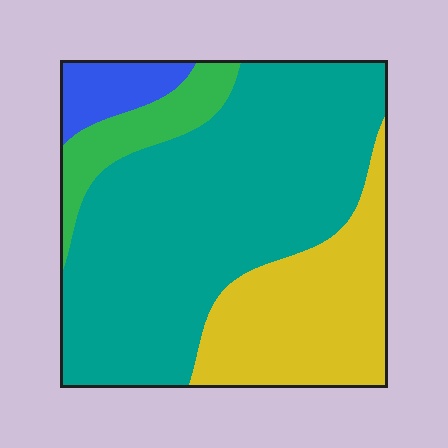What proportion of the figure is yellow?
Yellow covers 25% of the figure.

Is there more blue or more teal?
Teal.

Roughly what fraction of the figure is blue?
Blue takes up less than a sixth of the figure.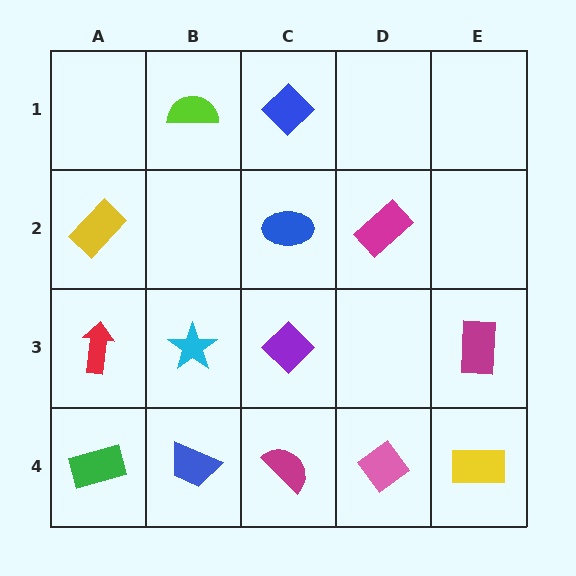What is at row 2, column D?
A magenta rectangle.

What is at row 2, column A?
A yellow rectangle.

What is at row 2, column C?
A blue ellipse.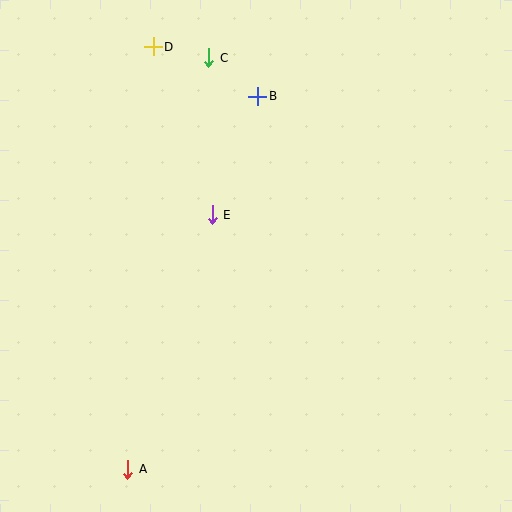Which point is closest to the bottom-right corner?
Point A is closest to the bottom-right corner.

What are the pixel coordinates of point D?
Point D is at (153, 47).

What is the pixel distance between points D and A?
The distance between D and A is 423 pixels.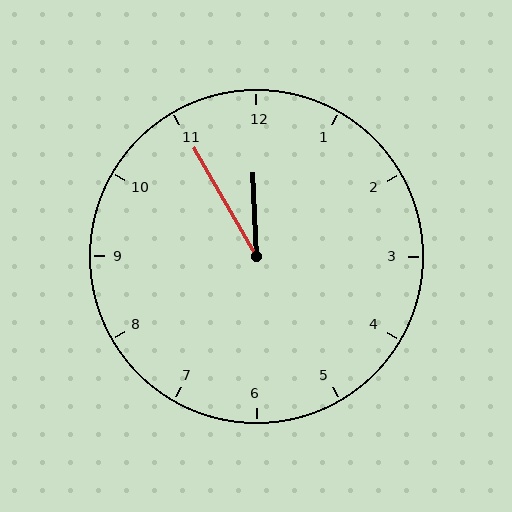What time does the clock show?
11:55.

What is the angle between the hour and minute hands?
Approximately 28 degrees.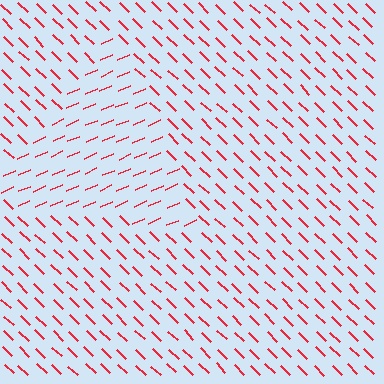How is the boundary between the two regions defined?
The boundary is defined purely by a change in line orientation (approximately 68 degrees difference). All lines are the same color and thickness.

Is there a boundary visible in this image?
Yes, there is a texture boundary formed by a change in line orientation.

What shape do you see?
I see a triangle.